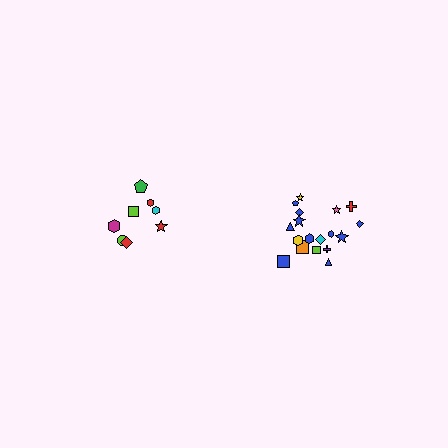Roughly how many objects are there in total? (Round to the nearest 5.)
Roughly 25 objects in total.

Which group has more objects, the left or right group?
The right group.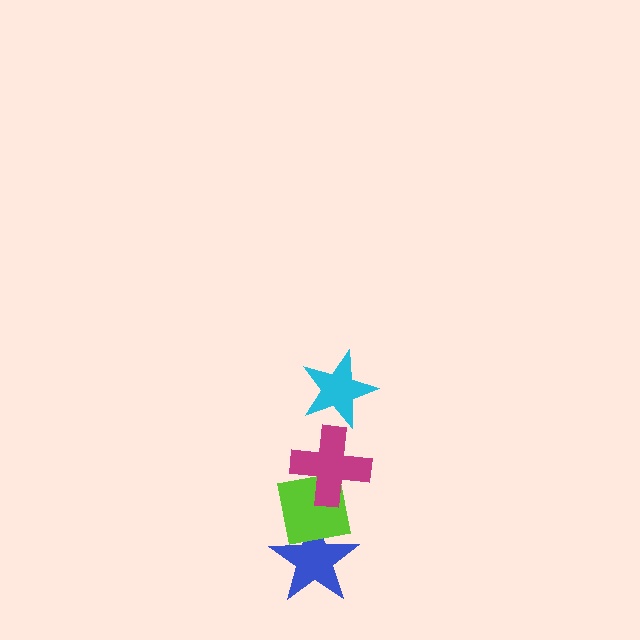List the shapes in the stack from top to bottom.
From top to bottom: the cyan star, the magenta cross, the lime square, the blue star.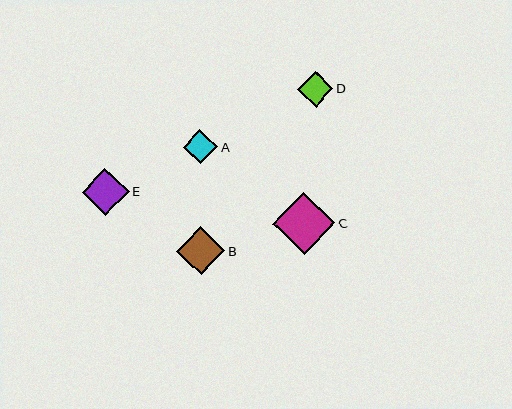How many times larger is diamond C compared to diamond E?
Diamond C is approximately 1.3 times the size of diamond E.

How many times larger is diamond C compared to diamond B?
Diamond C is approximately 1.3 times the size of diamond B.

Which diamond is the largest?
Diamond C is the largest with a size of approximately 62 pixels.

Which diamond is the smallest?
Diamond A is the smallest with a size of approximately 34 pixels.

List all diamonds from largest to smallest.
From largest to smallest: C, B, E, D, A.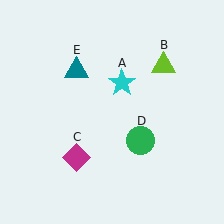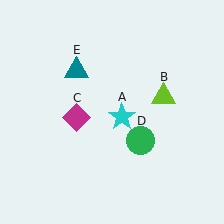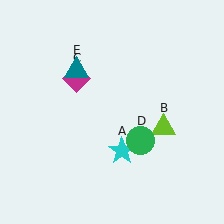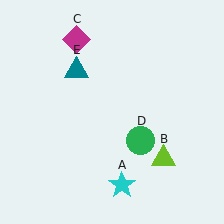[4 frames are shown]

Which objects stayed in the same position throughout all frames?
Green circle (object D) and teal triangle (object E) remained stationary.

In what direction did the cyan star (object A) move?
The cyan star (object A) moved down.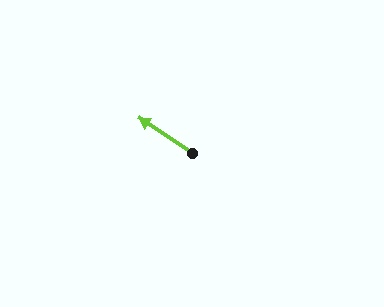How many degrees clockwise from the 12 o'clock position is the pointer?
Approximately 304 degrees.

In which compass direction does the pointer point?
Northwest.